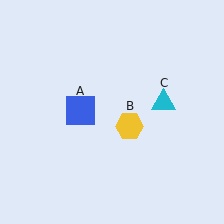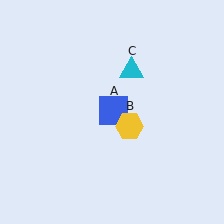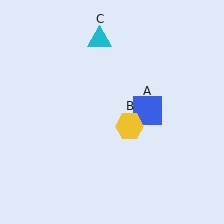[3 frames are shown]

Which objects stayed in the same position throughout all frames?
Yellow hexagon (object B) remained stationary.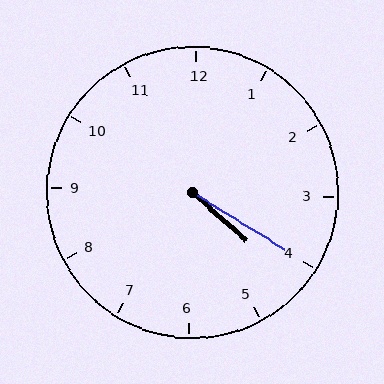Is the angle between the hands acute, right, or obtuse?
It is acute.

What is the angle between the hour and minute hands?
Approximately 10 degrees.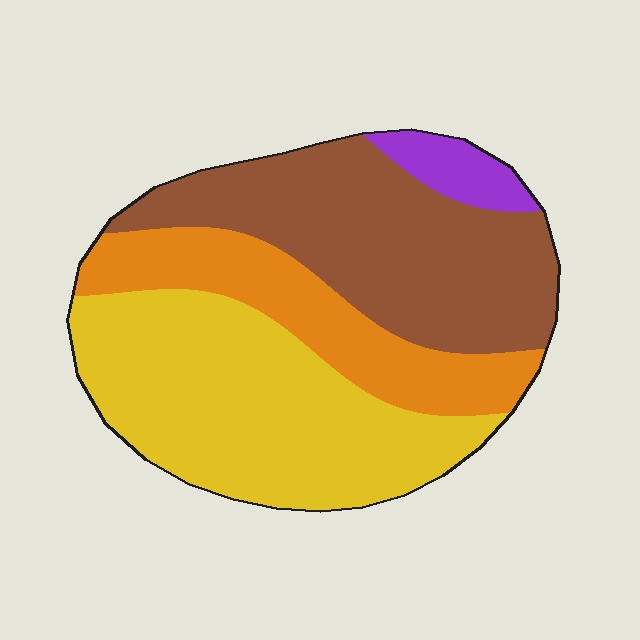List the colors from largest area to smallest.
From largest to smallest: yellow, brown, orange, purple.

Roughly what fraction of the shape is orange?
Orange takes up about one fifth (1/5) of the shape.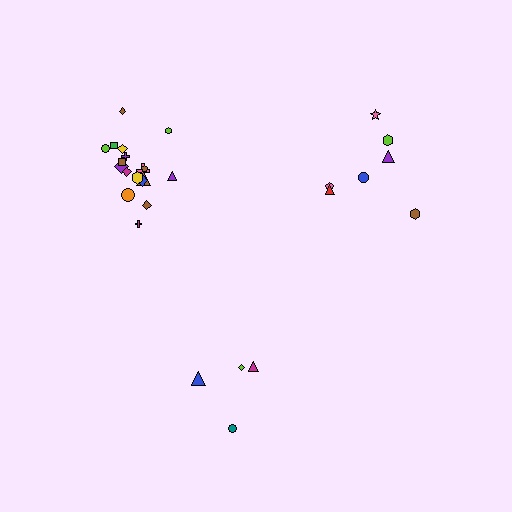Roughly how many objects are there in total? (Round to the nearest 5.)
Roughly 30 objects in total.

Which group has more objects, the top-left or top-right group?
The top-left group.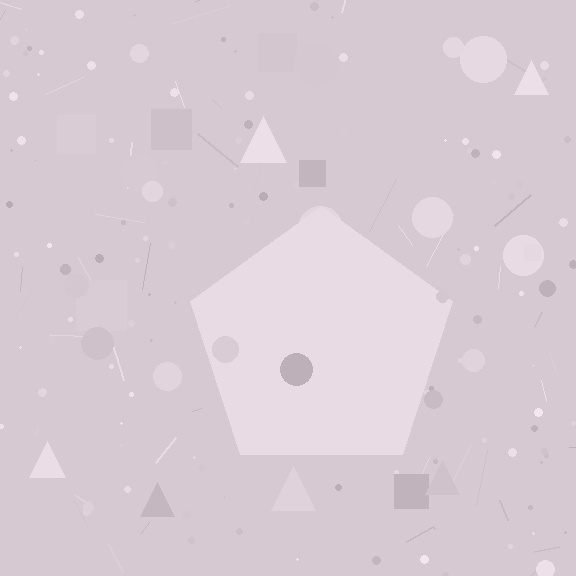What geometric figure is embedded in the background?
A pentagon is embedded in the background.